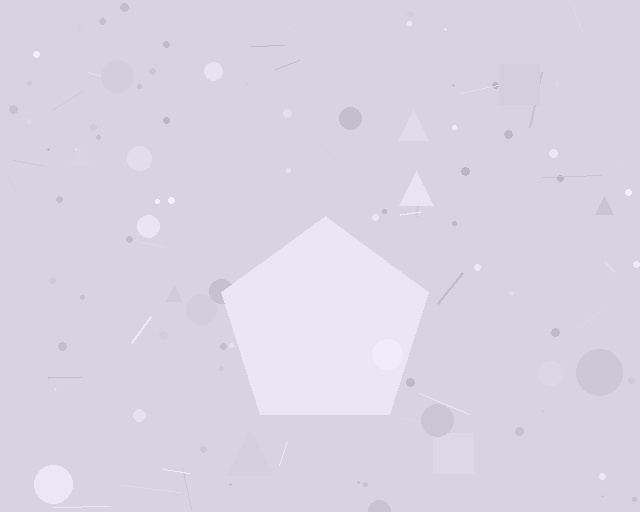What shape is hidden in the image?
A pentagon is hidden in the image.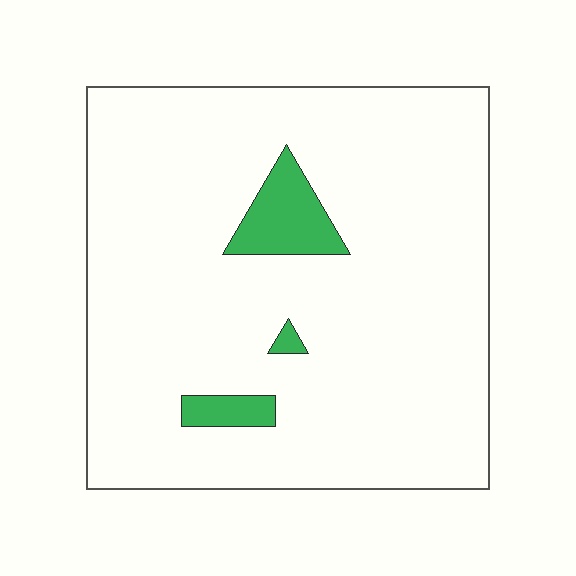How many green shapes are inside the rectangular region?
3.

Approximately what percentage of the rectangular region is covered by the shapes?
Approximately 5%.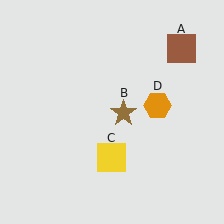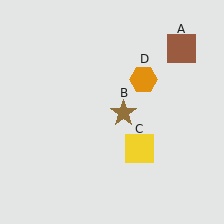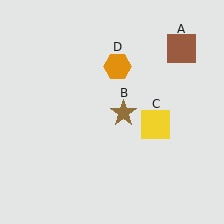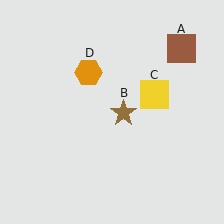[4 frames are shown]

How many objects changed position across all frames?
2 objects changed position: yellow square (object C), orange hexagon (object D).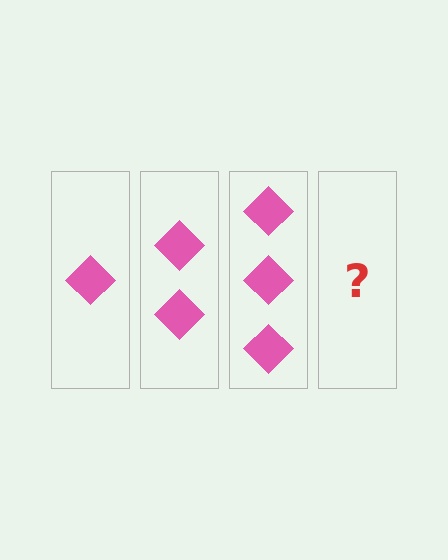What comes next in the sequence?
The next element should be 4 diamonds.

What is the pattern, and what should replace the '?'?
The pattern is that each step adds one more diamond. The '?' should be 4 diamonds.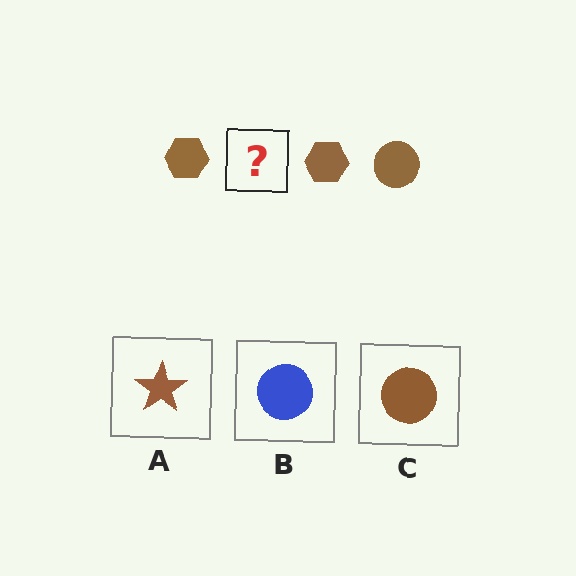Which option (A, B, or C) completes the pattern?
C.